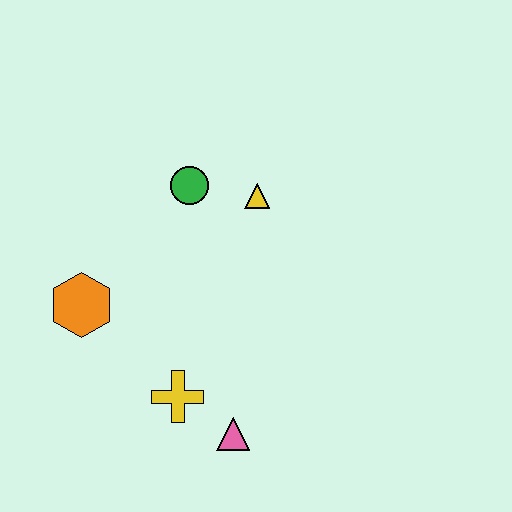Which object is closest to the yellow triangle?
The green circle is closest to the yellow triangle.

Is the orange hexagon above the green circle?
No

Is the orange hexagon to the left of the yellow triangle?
Yes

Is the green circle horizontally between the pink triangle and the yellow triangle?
No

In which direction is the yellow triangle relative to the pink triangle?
The yellow triangle is above the pink triangle.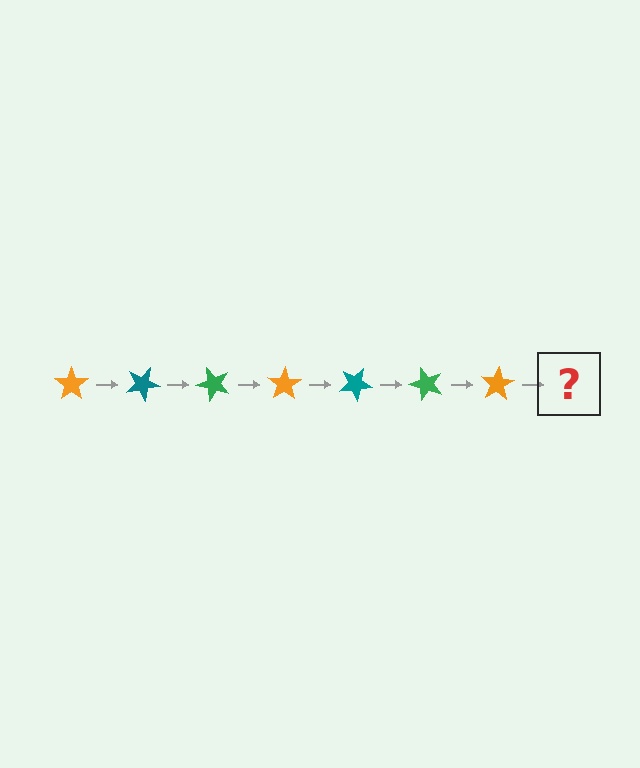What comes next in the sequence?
The next element should be a teal star, rotated 175 degrees from the start.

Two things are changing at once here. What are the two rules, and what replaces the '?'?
The two rules are that it rotates 25 degrees each step and the color cycles through orange, teal, and green. The '?' should be a teal star, rotated 175 degrees from the start.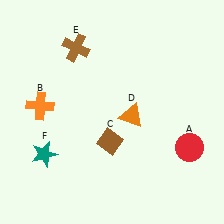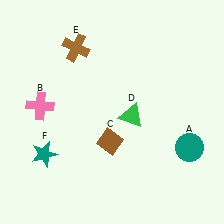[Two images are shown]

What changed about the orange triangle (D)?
In Image 1, D is orange. In Image 2, it changed to green.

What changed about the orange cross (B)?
In Image 1, B is orange. In Image 2, it changed to pink.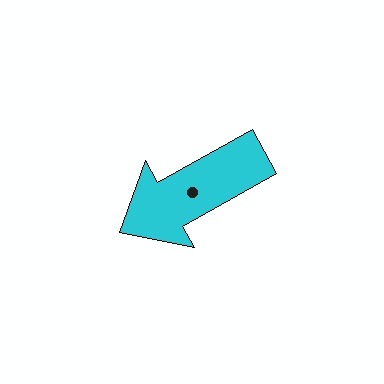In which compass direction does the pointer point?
Southwest.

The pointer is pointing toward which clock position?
Roughly 8 o'clock.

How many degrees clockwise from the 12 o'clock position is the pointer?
Approximately 241 degrees.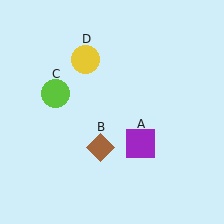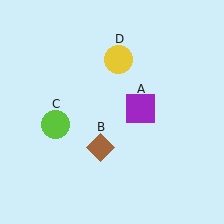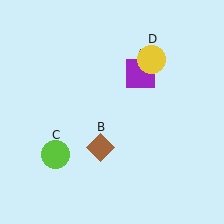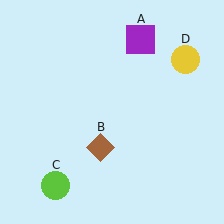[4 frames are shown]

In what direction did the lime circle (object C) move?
The lime circle (object C) moved down.